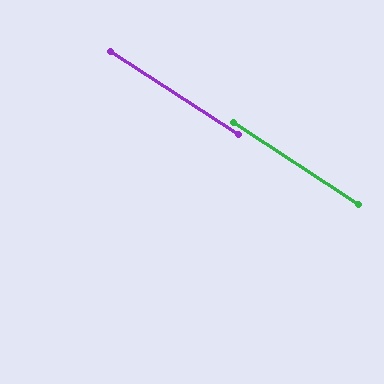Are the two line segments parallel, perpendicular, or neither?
Parallel — their directions differ by only 0.1°.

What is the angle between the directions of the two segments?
Approximately 0 degrees.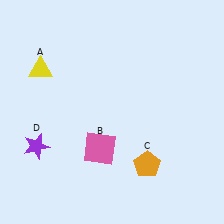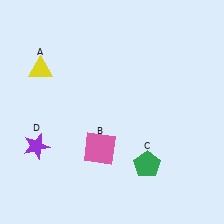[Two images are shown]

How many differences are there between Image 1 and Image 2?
There is 1 difference between the two images.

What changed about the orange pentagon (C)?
In Image 1, C is orange. In Image 2, it changed to green.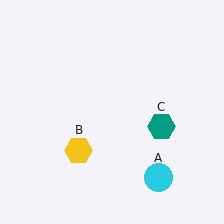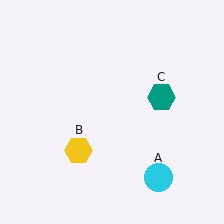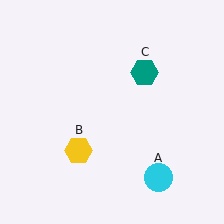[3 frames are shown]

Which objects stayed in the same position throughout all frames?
Cyan circle (object A) and yellow hexagon (object B) remained stationary.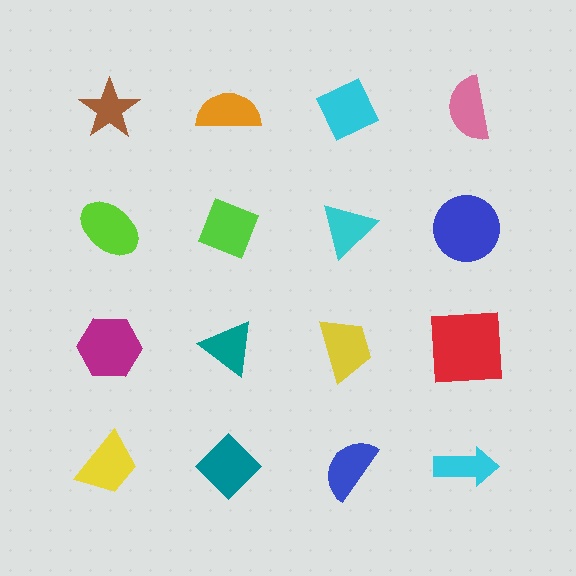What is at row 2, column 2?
A lime diamond.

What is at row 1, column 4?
A pink semicircle.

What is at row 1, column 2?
An orange semicircle.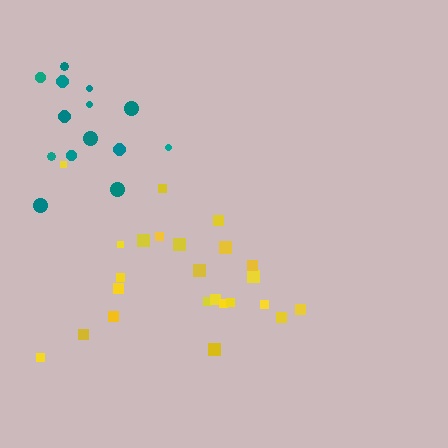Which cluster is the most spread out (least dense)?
Yellow.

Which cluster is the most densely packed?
Teal.